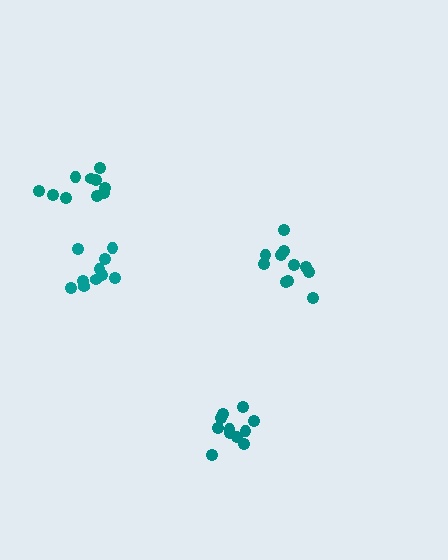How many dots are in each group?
Group 1: 11 dots, Group 2: 11 dots, Group 3: 10 dots, Group 4: 10 dots (42 total).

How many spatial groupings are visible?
There are 4 spatial groupings.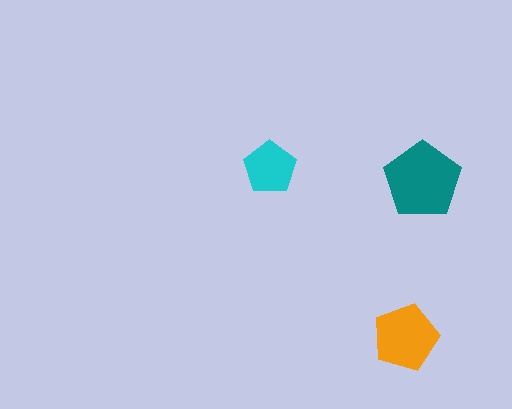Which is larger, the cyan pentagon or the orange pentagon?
The orange one.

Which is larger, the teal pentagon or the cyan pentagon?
The teal one.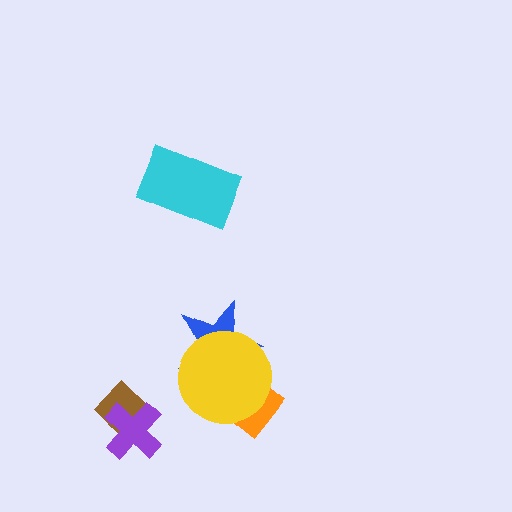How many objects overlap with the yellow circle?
2 objects overlap with the yellow circle.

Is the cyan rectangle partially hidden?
No, no other shape covers it.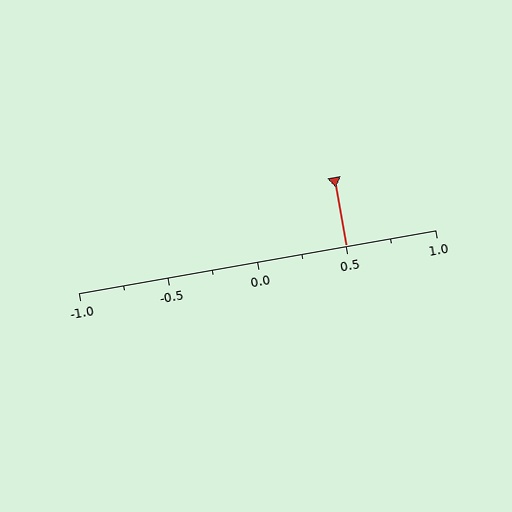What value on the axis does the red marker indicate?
The marker indicates approximately 0.5.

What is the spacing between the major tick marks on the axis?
The major ticks are spaced 0.5 apart.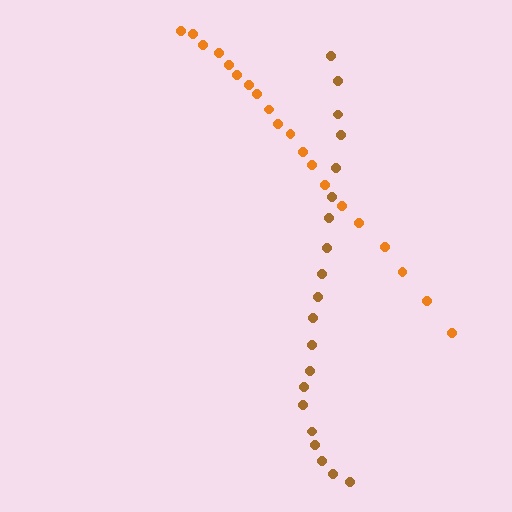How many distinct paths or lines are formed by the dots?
There are 2 distinct paths.